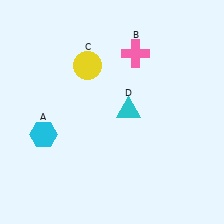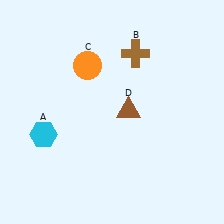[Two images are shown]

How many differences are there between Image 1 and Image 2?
There are 3 differences between the two images.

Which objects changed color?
B changed from pink to brown. C changed from yellow to orange. D changed from cyan to brown.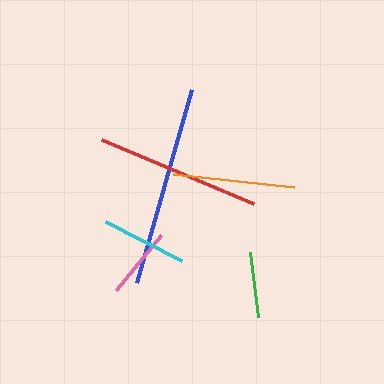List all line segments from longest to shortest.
From longest to shortest: blue, red, orange, cyan, pink, green.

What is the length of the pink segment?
The pink segment is approximately 71 pixels long.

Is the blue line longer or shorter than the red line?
The blue line is longer than the red line.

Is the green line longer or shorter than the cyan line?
The cyan line is longer than the green line.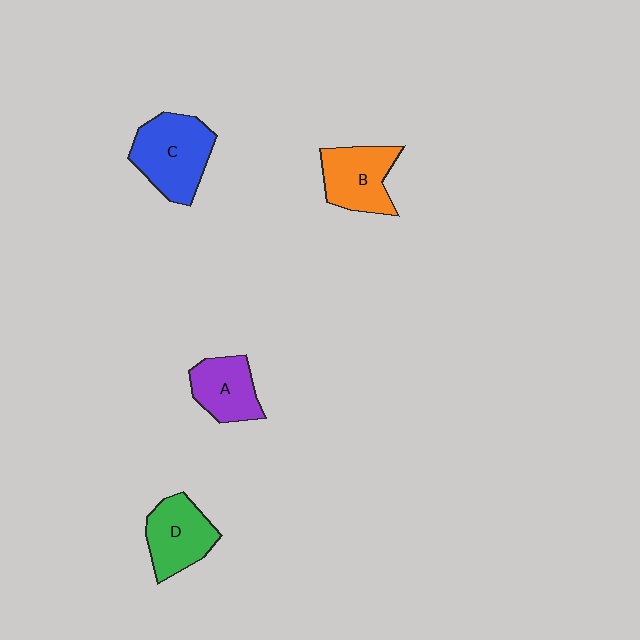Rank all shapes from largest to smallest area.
From largest to smallest: C (blue), B (orange), D (green), A (purple).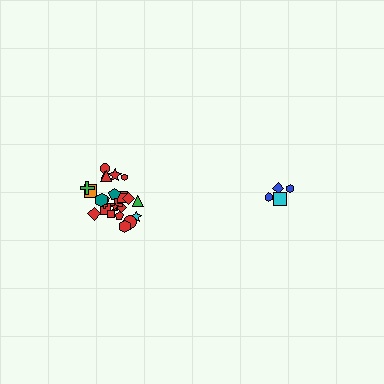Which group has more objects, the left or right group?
The left group.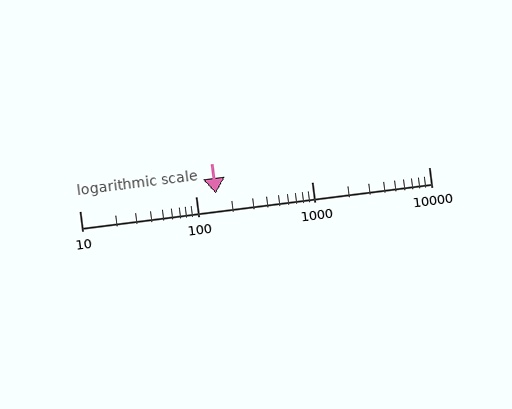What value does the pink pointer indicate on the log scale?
The pointer indicates approximately 150.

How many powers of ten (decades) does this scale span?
The scale spans 3 decades, from 10 to 10000.